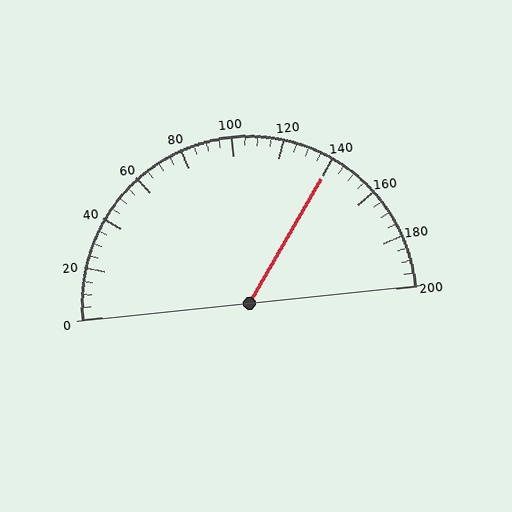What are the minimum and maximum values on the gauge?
The gauge ranges from 0 to 200.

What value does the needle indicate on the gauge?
The needle indicates approximately 140.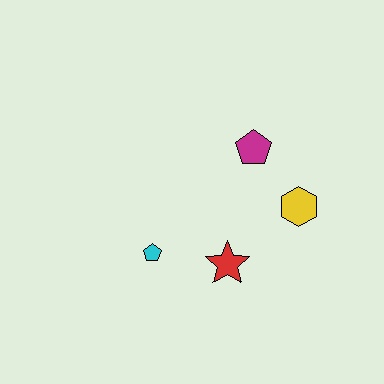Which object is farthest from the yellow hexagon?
The cyan pentagon is farthest from the yellow hexagon.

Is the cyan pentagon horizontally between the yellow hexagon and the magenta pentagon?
No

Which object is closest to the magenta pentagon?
The yellow hexagon is closest to the magenta pentagon.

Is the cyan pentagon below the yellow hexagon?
Yes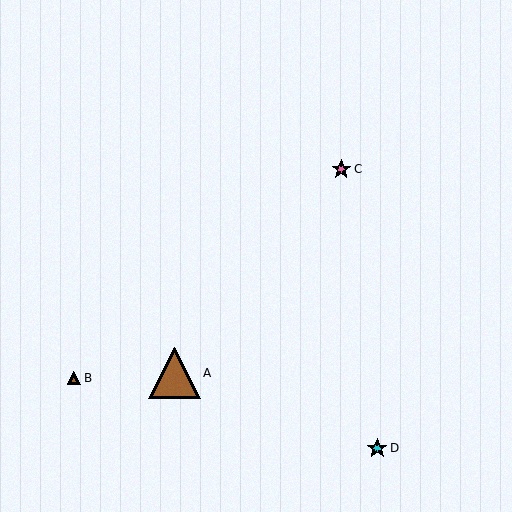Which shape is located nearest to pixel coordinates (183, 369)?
The brown triangle (labeled A) at (175, 373) is nearest to that location.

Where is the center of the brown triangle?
The center of the brown triangle is at (175, 373).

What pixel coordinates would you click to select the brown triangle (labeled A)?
Click at (175, 373) to select the brown triangle A.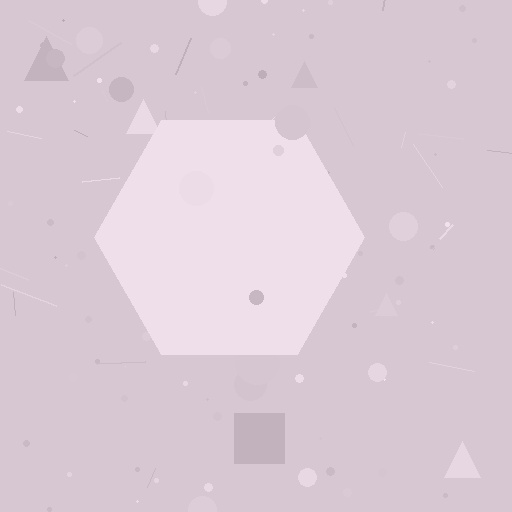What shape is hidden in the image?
A hexagon is hidden in the image.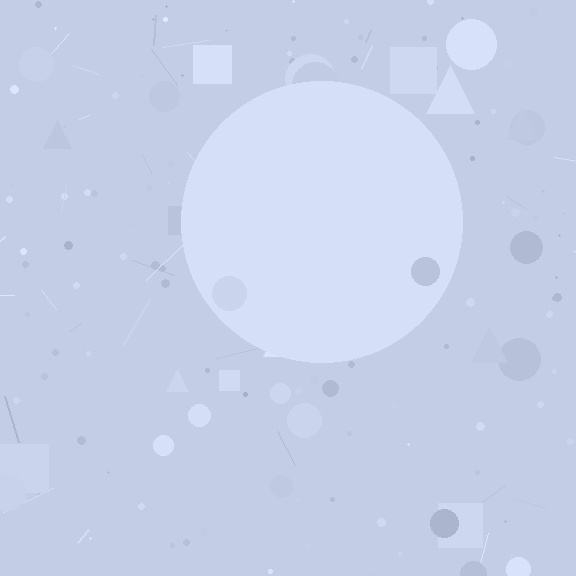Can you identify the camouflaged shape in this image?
The camouflaged shape is a circle.